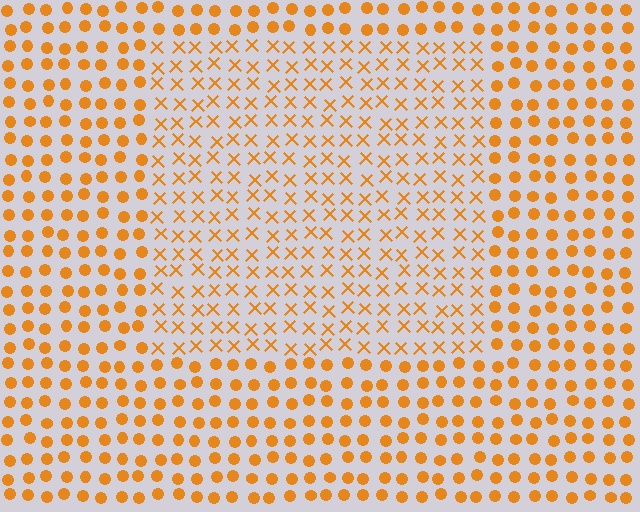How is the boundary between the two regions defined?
The boundary is defined by a change in element shape: X marks inside vs. circles outside. All elements share the same color and spacing.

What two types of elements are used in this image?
The image uses X marks inside the rectangle region and circles outside it.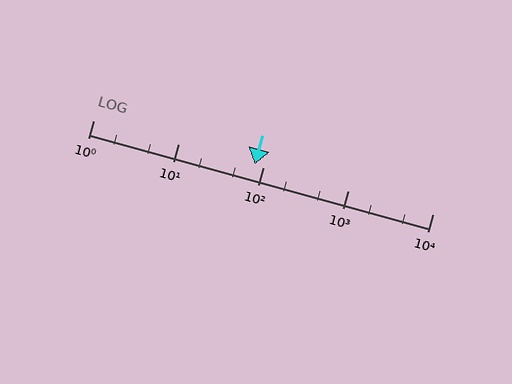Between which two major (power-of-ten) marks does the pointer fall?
The pointer is between 10 and 100.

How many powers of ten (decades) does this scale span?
The scale spans 4 decades, from 1 to 10000.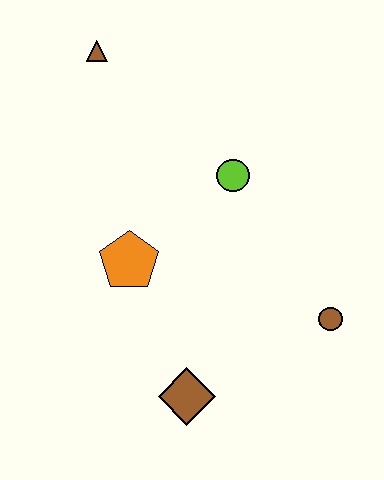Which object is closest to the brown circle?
The brown diamond is closest to the brown circle.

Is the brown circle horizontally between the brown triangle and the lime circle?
No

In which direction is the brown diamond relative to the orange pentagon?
The brown diamond is below the orange pentagon.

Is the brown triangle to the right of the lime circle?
No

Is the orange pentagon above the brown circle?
Yes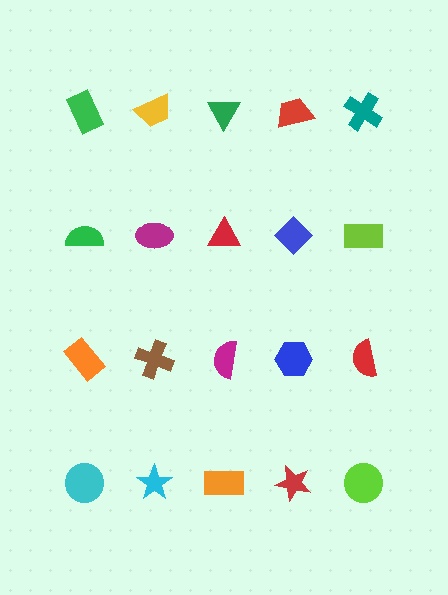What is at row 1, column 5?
A teal cross.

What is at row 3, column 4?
A blue hexagon.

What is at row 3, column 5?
A red semicircle.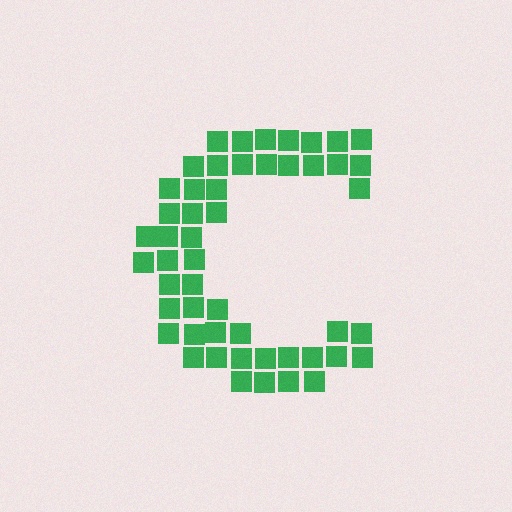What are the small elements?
The small elements are squares.